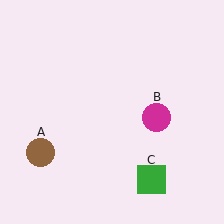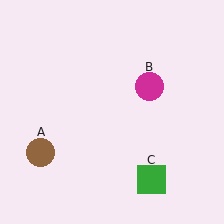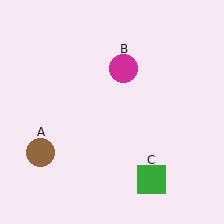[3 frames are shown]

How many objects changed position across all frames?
1 object changed position: magenta circle (object B).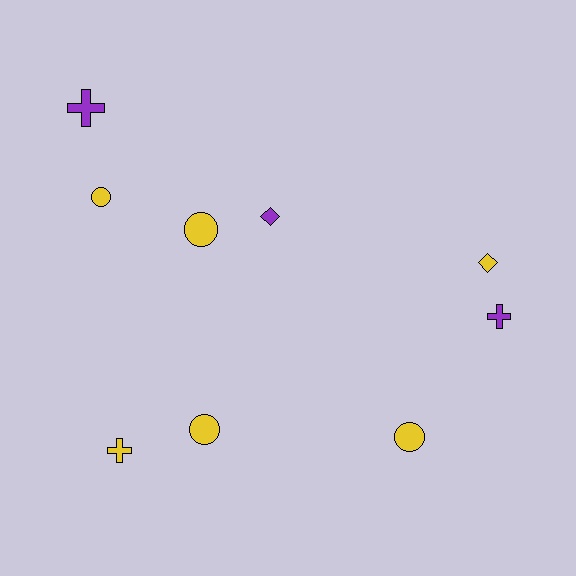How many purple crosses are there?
There are 2 purple crosses.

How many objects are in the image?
There are 9 objects.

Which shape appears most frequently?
Circle, with 4 objects.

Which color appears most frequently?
Yellow, with 6 objects.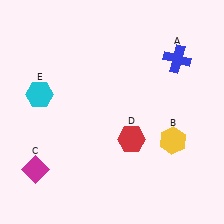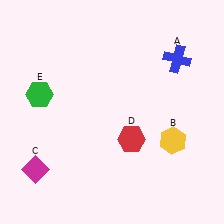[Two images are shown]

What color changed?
The hexagon (E) changed from cyan in Image 1 to green in Image 2.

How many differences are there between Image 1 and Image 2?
There is 1 difference between the two images.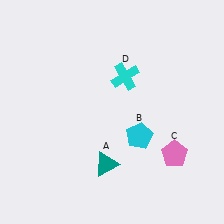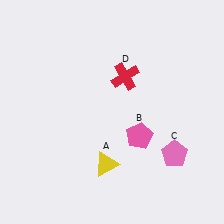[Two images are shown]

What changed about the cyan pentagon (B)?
In Image 1, B is cyan. In Image 2, it changed to pink.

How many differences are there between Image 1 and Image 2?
There are 3 differences between the two images.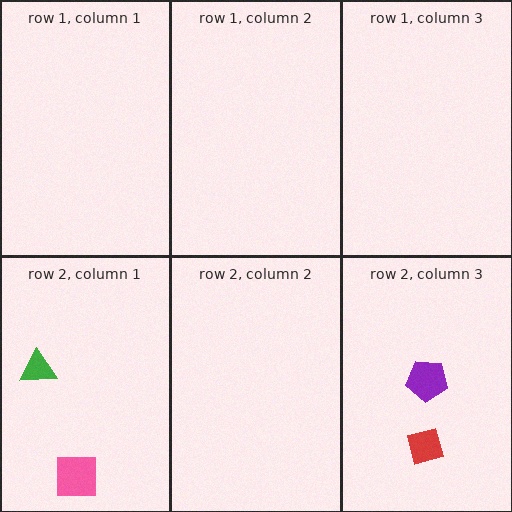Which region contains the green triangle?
The row 2, column 1 region.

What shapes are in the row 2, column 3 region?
The red square, the purple pentagon.